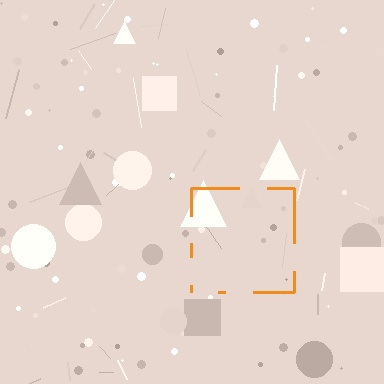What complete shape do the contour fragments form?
The contour fragments form a square.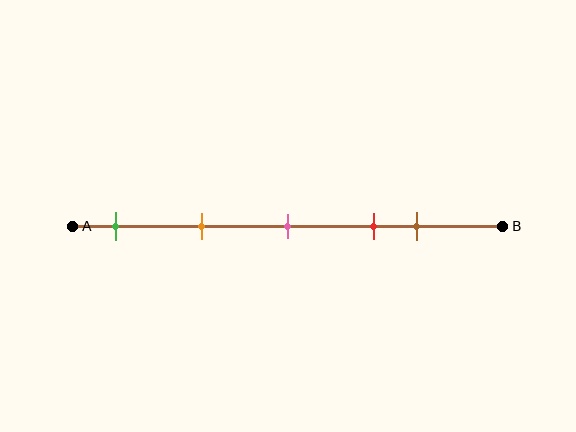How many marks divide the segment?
There are 5 marks dividing the segment.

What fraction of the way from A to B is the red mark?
The red mark is approximately 70% (0.7) of the way from A to B.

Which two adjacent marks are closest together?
The red and brown marks are the closest adjacent pair.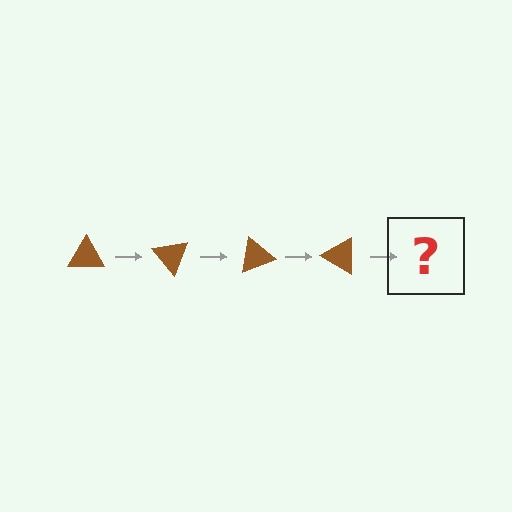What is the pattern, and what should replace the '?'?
The pattern is that the triangle rotates 50 degrees each step. The '?' should be a brown triangle rotated 200 degrees.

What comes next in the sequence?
The next element should be a brown triangle rotated 200 degrees.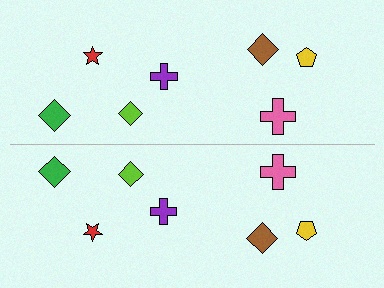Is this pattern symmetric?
Yes, this pattern has bilateral (reflection) symmetry.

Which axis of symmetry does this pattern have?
The pattern has a horizontal axis of symmetry running through the center of the image.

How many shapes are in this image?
There are 14 shapes in this image.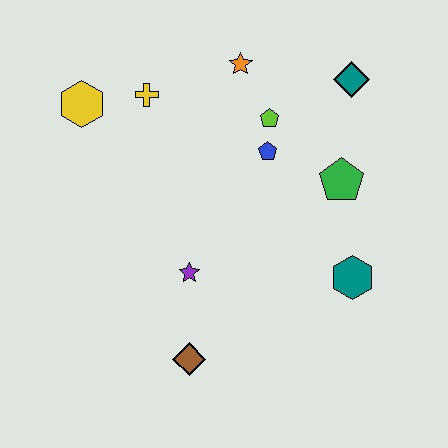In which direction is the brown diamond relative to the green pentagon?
The brown diamond is below the green pentagon.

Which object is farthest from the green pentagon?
The yellow hexagon is farthest from the green pentagon.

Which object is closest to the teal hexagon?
The green pentagon is closest to the teal hexagon.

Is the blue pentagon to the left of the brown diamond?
No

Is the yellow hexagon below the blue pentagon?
No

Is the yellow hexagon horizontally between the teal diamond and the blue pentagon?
No